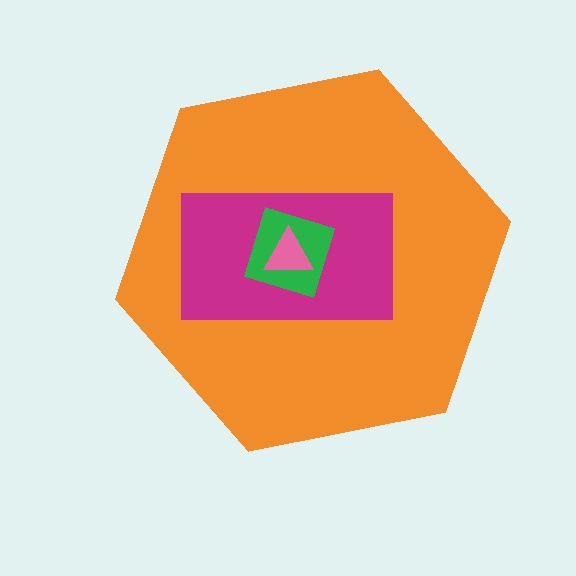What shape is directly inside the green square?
The pink triangle.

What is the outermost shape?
The orange hexagon.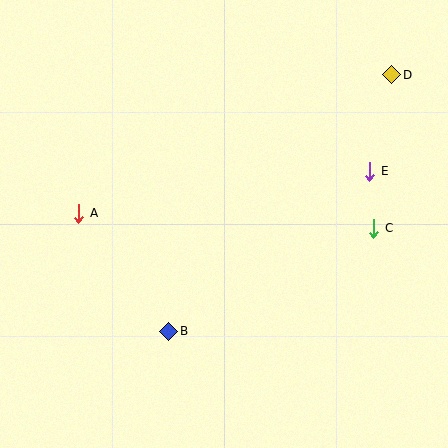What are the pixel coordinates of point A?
Point A is at (79, 214).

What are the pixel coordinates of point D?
Point D is at (392, 75).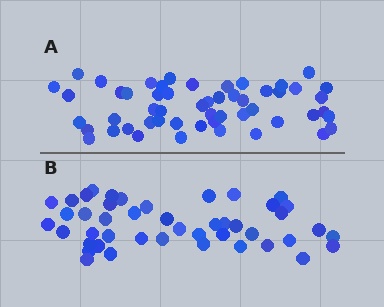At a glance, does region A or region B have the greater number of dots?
Region A (the top region) has more dots.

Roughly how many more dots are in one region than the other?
Region A has roughly 8 or so more dots than region B.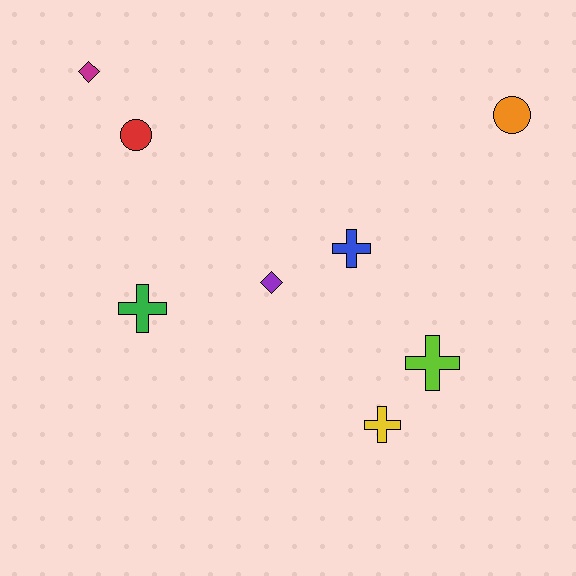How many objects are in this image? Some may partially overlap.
There are 8 objects.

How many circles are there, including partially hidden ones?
There are 2 circles.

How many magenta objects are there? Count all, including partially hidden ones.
There is 1 magenta object.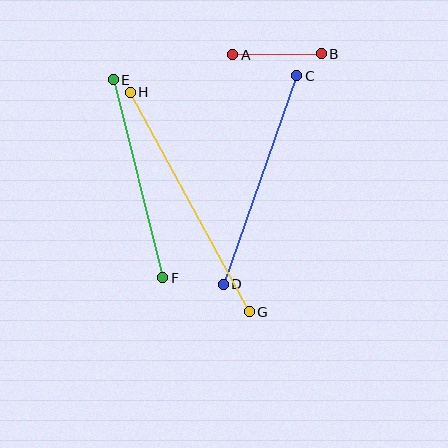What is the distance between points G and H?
The distance is approximately 249 pixels.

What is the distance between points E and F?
The distance is approximately 204 pixels.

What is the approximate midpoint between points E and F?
The midpoint is at approximately (138, 179) pixels.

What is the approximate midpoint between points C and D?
The midpoint is at approximately (260, 180) pixels.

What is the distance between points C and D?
The distance is approximately 221 pixels.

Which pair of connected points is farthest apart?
Points G and H are farthest apart.